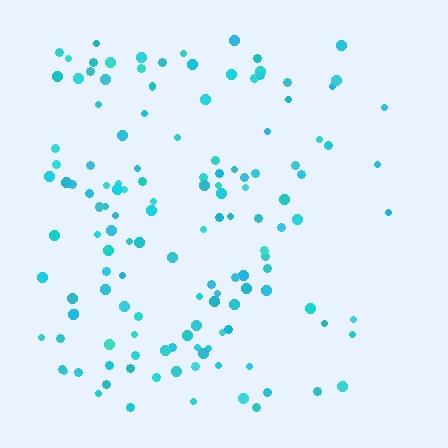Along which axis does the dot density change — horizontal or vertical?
Horizontal.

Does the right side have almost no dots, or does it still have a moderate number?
Still a moderate number, just noticeably fewer than the left.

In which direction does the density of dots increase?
From right to left, with the left side densest.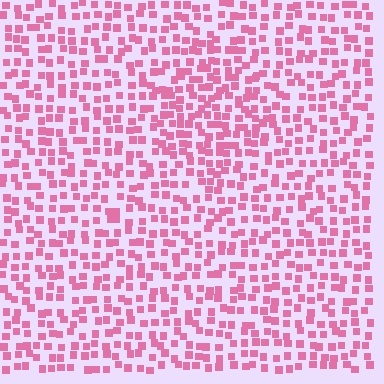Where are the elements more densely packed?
The elements are more densely packed inside the diamond boundary.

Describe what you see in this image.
The image contains small pink elements arranged at two different densities. A diamond-shaped region is visible where the elements are more densely packed than the surrounding area.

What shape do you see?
I see a diamond.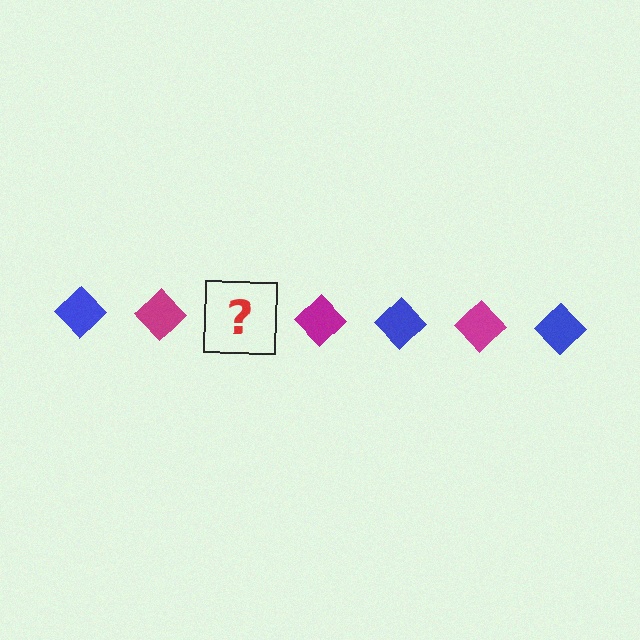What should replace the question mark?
The question mark should be replaced with a blue diamond.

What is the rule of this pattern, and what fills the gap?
The rule is that the pattern cycles through blue, magenta diamonds. The gap should be filled with a blue diamond.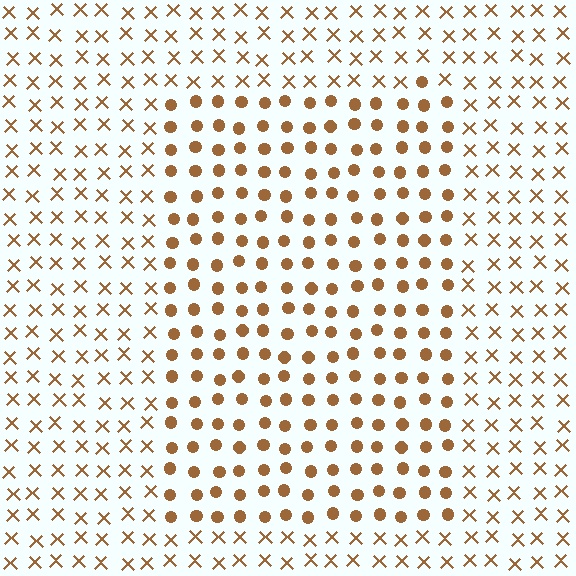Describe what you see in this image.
The image is filled with small brown elements arranged in a uniform grid. A rectangle-shaped region contains circles, while the surrounding area contains X marks. The boundary is defined purely by the change in element shape.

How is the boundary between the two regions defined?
The boundary is defined by a change in element shape: circles inside vs. X marks outside. All elements share the same color and spacing.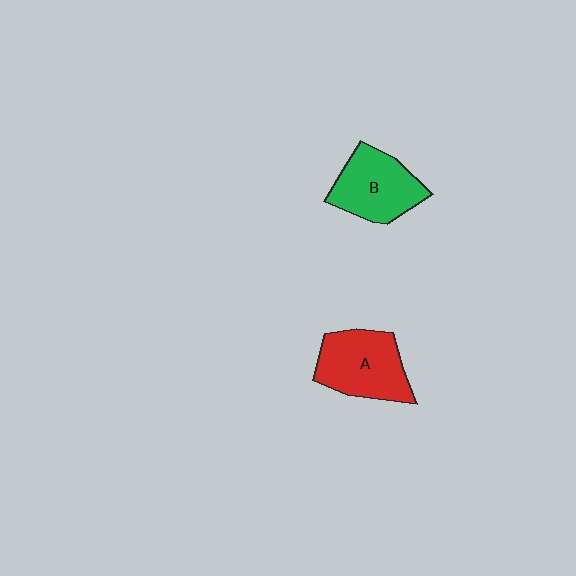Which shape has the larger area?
Shape A (red).